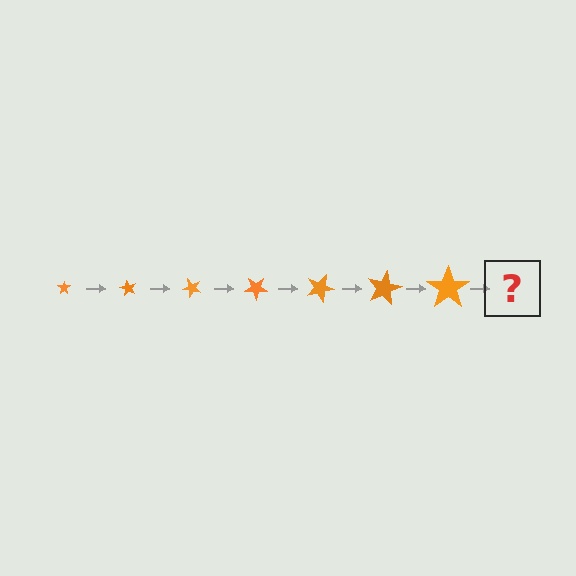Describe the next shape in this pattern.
It should be a star, larger than the previous one and rotated 420 degrees from the start.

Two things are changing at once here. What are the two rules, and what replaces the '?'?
The two rules are that the star grows larger each step and it rotates 60 degrees each step. The '?' should be a star, larger than the previous one and rotated 420 degrees from the start.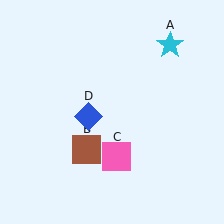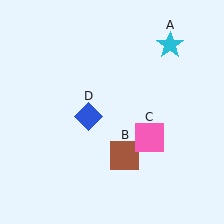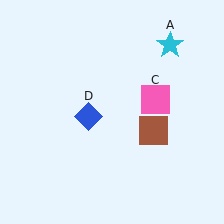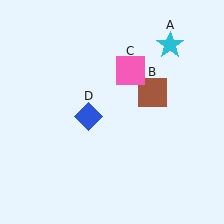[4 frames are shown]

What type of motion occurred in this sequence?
The brown square (object B), pink square (object C) rotated counterclockwise around the center of the scene.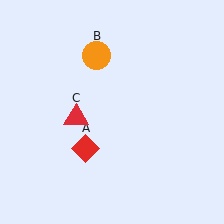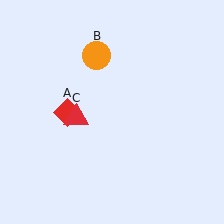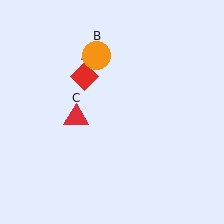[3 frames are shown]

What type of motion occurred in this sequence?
The red diamond (object A) rotated clockwise around the center of the scene.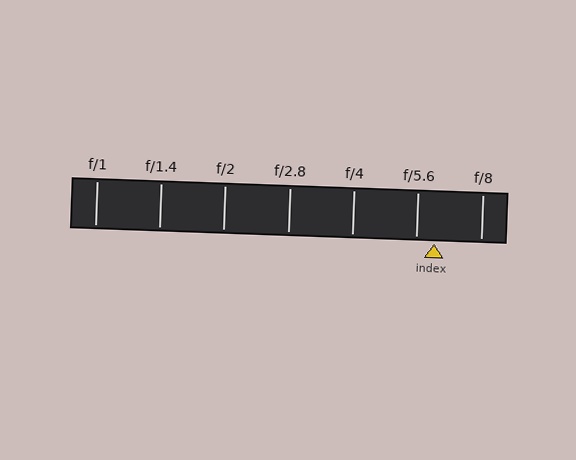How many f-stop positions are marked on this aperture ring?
There are 7 f-stop positions marked.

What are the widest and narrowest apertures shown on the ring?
The widest aperture shown is f/1 and the narrowest is f/8.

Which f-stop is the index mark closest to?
The index mark is closest to f/5.6.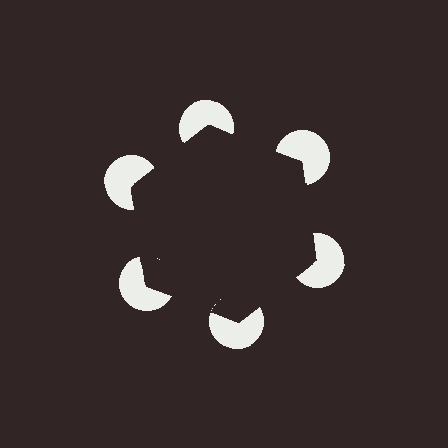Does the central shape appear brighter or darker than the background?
It typically appears slightly darker than the background, even though no actual brightness change is drawn.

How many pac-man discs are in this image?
There are 6 — one at each vertex of the illusory hexagon.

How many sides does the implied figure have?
6 sides.